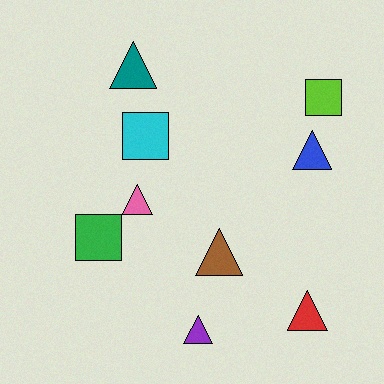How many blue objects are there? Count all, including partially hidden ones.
There is 1 blue object.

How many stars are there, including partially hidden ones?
There are no stars.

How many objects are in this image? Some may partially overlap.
There are 9 objects.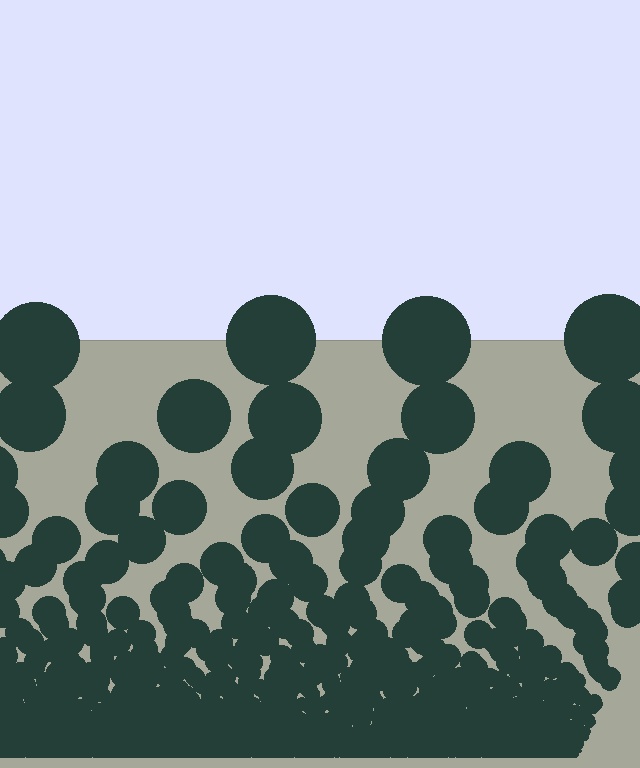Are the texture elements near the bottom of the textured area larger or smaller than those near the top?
Smaller. The gradient is inverted — elements near the bottom are smaller and denser.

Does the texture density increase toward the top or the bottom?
Density increases toward the bottom.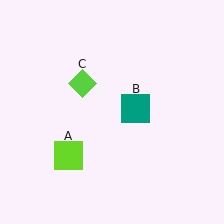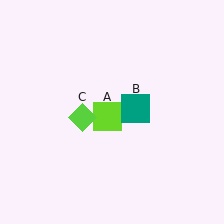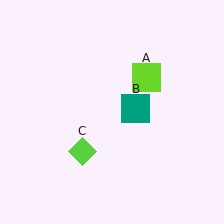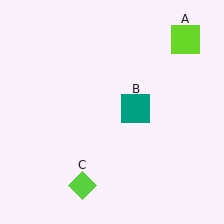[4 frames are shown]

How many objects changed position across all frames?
2 objects changed position: lime square (object A), lime diamond (object C).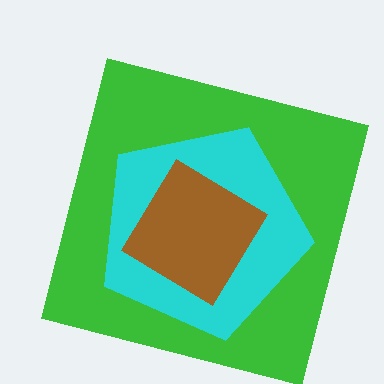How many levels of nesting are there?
3.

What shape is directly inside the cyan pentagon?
The brown diamond.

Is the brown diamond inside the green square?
Yes.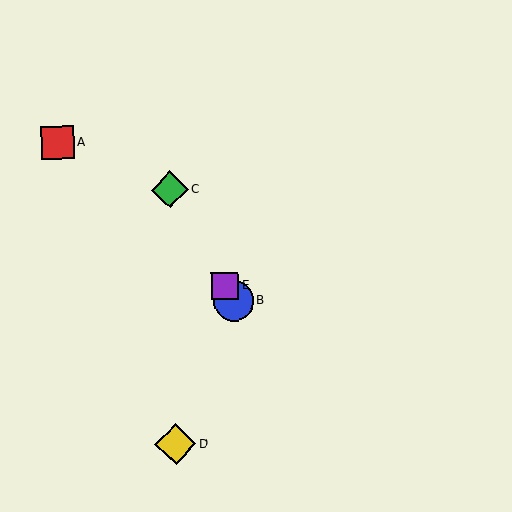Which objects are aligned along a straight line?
Objects B, C, E are aligned along a straight line.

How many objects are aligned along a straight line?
3 objects (B, C, E) are aligned along a straight line.